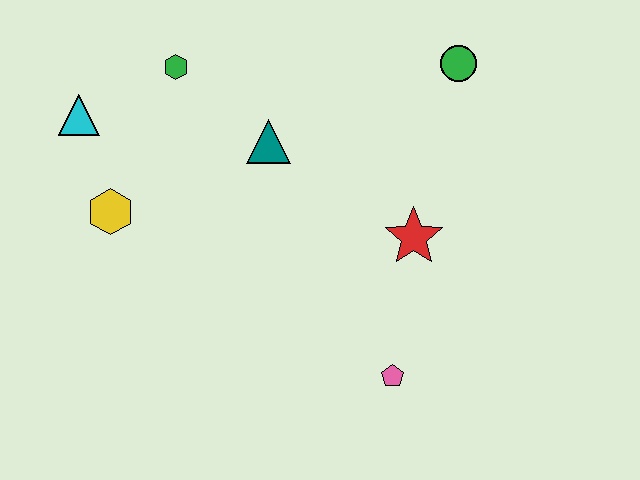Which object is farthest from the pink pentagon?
The cyan triangle is farthest from the pink pentagon.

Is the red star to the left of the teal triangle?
No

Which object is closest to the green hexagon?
The cyan triangle is closest to the green hexagon.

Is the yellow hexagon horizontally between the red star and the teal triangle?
No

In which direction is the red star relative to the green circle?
The red star is below the green circle.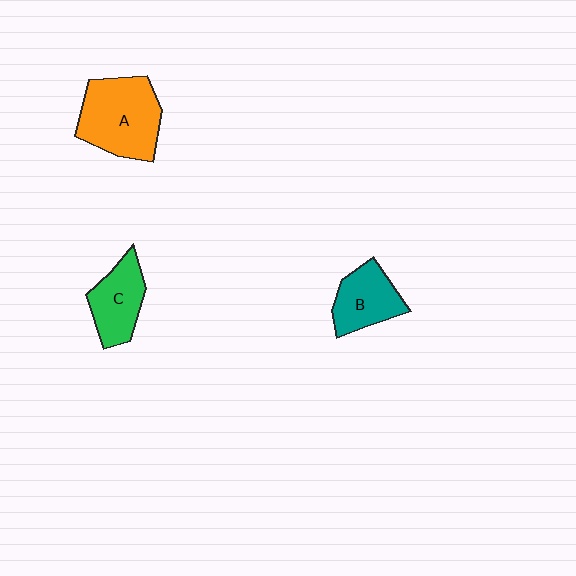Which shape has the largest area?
Shape A (orange).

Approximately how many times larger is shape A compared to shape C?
Approximately 1.6 times.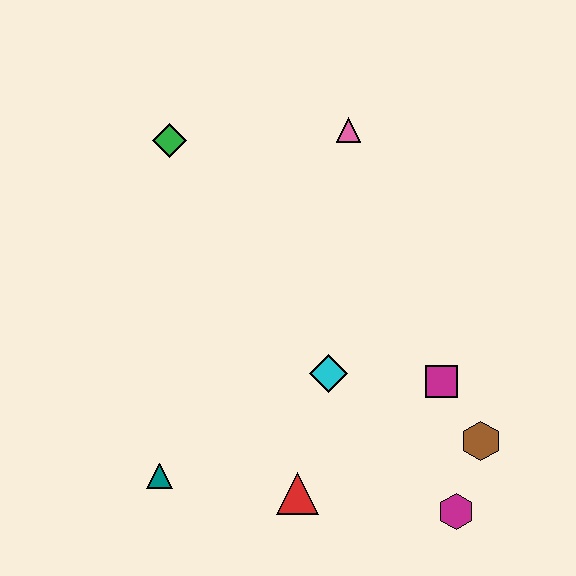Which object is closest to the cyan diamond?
The magenta square is closest to the cyan diamond.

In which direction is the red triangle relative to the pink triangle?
The red triangle is below the pink triangle.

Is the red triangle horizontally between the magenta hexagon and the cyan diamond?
No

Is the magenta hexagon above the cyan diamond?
No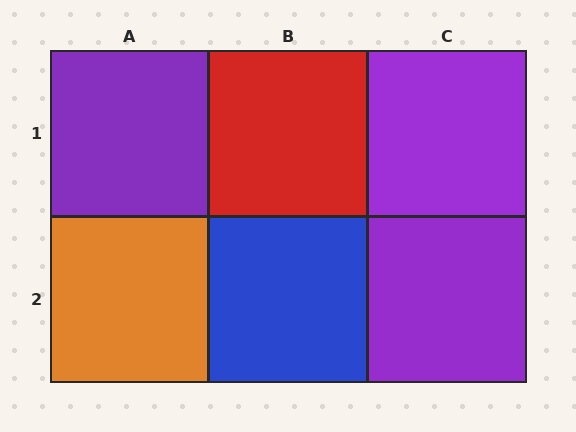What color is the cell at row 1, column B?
Red.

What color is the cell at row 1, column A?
Purple.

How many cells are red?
1 cell is red.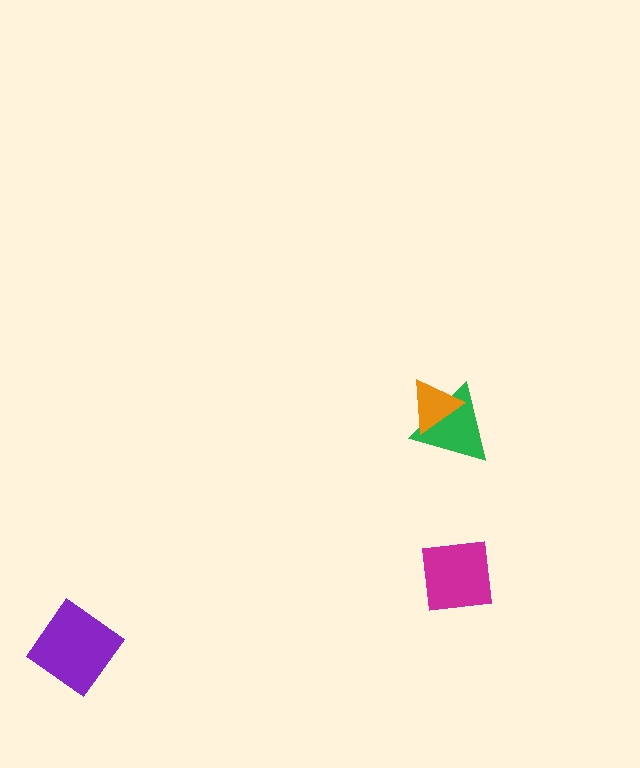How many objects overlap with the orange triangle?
1 object overlaps with the orange triangle.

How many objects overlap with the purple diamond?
0 objects overlap with the purple diamond.